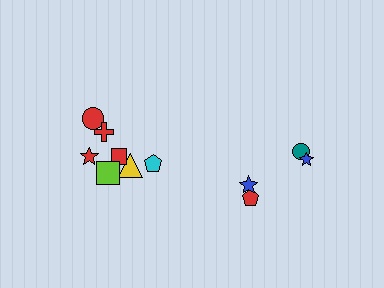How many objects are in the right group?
There are 4 objects.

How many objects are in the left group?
There are 7 objects.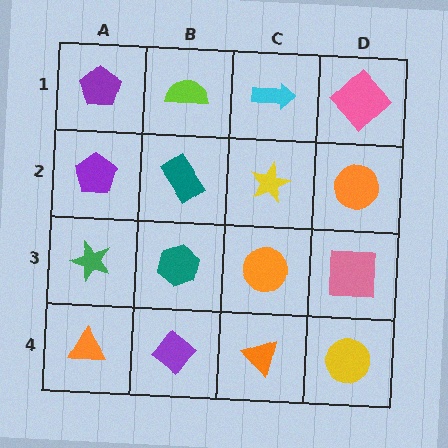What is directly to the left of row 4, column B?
An orange triangle.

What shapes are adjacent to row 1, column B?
A teal rectangle (row 2, column B), a purple pentagon (row 1, column A), a cyan arrow (row 1, column C).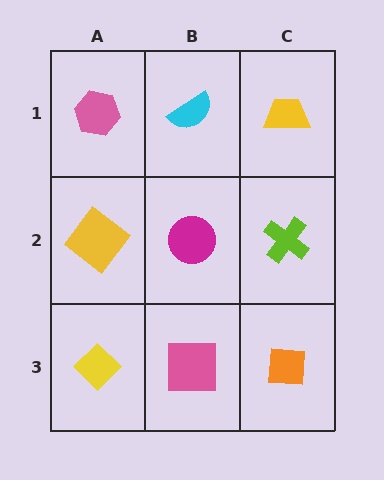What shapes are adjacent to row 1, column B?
A magenta circle (row 2, column B), a pink hexagon (row 1, column A), a yellow trapezoid (row 1, column C).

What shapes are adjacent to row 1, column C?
A lime cross (row 2, column C), a cyan semicircle (row 1, column B).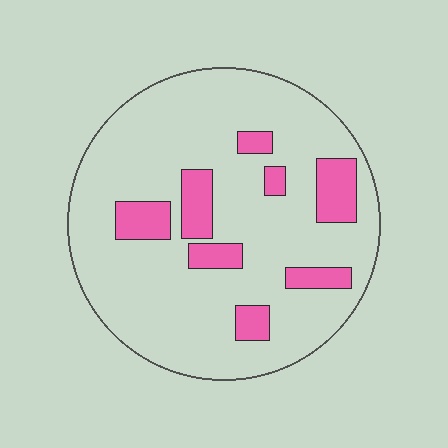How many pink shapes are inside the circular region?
8.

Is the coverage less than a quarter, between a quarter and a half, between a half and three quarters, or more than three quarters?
Less than a quarter.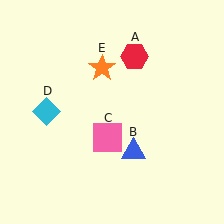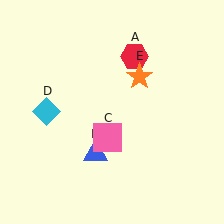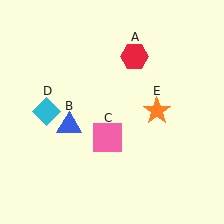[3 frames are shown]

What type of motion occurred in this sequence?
The blue triangle (object B), orange star (object E) rotated clockwise around the center of the scene.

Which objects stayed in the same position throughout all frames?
Red hexagon (object A) and pink square (object C) and cyan diamond (object D) remained stationary.